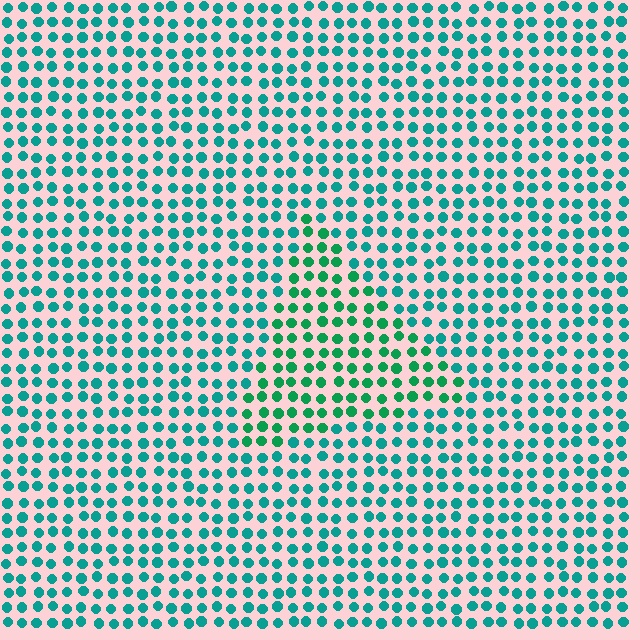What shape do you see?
I see a triangle.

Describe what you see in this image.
The image is filled with small teal elements in a uniform arrangement. A triangle-shaped region is visible where the elements are tinted to a slightly different hue, forming a subtle color boundary.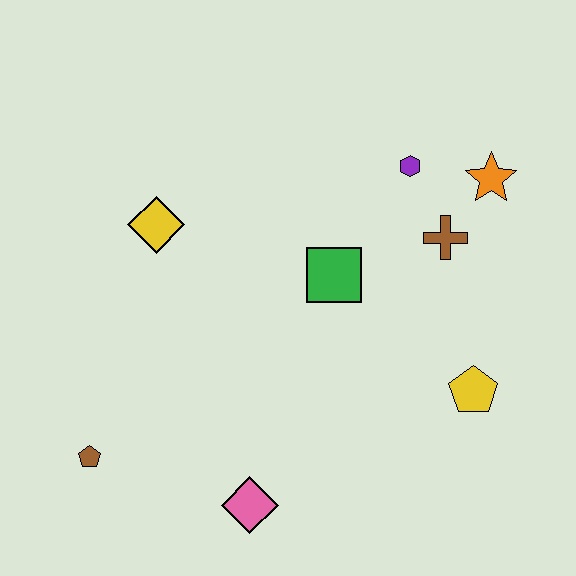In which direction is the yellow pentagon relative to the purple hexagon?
The yellow pentagon is below the purple hexagon.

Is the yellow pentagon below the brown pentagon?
No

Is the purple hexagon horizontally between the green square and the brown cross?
Yes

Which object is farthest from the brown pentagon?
The orange star is farthest from the brown pentagon.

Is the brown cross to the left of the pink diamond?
No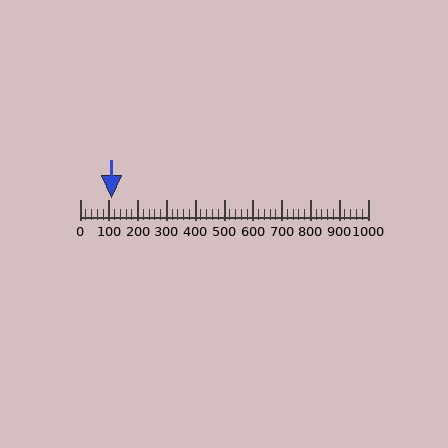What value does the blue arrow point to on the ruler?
The blue arrow points to approximately 109.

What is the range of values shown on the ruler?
The ruler shows values from 0 to 1000.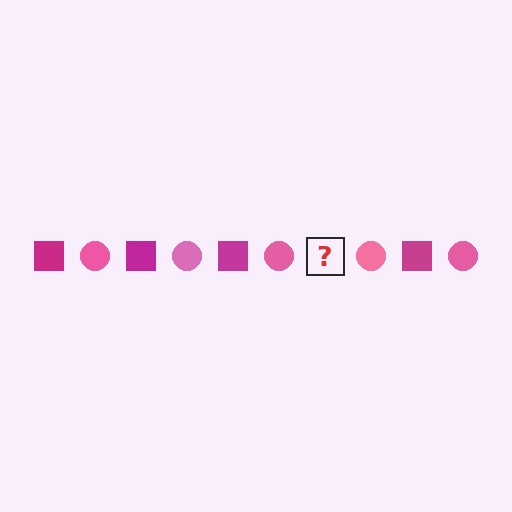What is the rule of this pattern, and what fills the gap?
The rule is that the pattern alternates between magenta square and pink circle. The gap should be filled with a magenta square.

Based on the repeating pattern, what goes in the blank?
The blank should be a magenta square.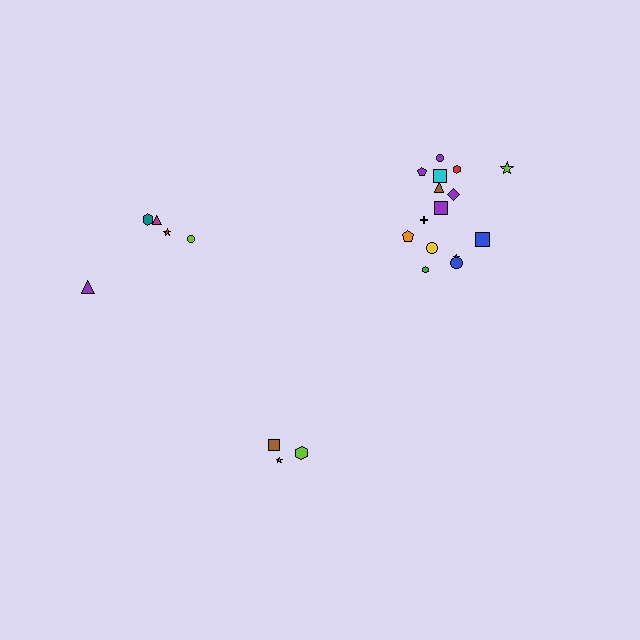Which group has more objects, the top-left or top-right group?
The top-right group.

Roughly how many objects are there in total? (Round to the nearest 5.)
Roughly 25 objects in total.